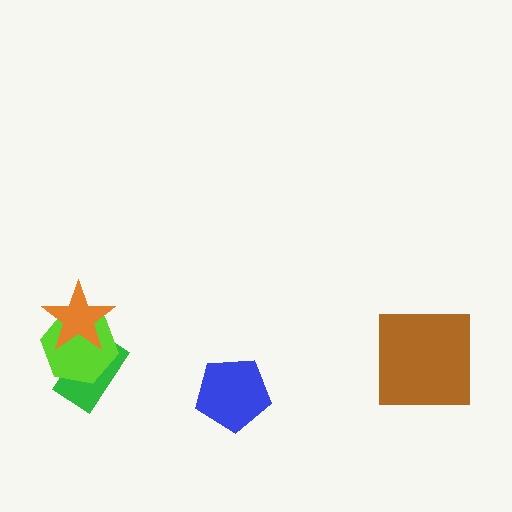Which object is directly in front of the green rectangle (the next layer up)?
The lime hexagon is directly in front of the green rectangle.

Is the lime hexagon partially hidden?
Yes, it is partially covered by another shape.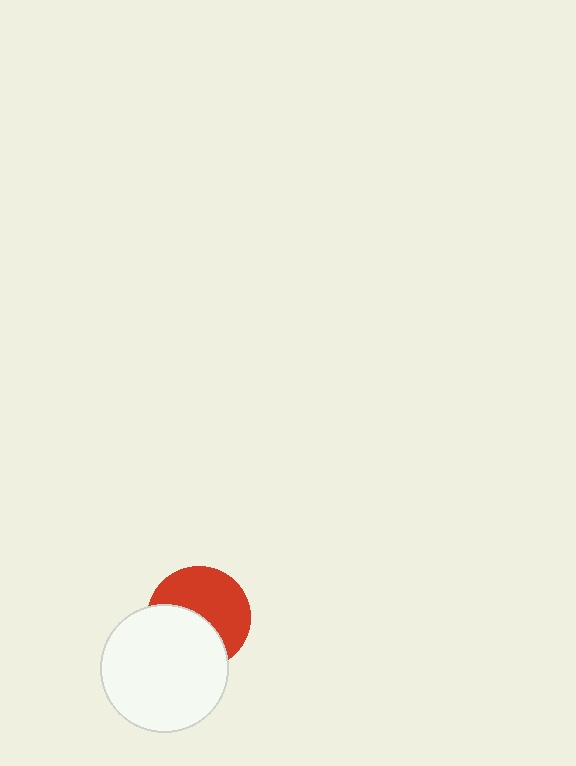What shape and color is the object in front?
The object in front is a white circle.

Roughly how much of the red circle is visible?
About half of it is visible (roughly 56%).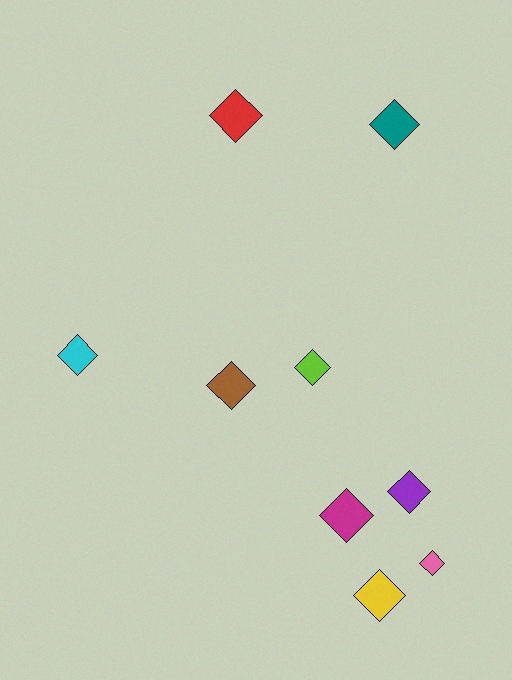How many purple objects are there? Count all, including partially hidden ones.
There is 1 purple object.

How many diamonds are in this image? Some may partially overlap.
There are 9 diamonds.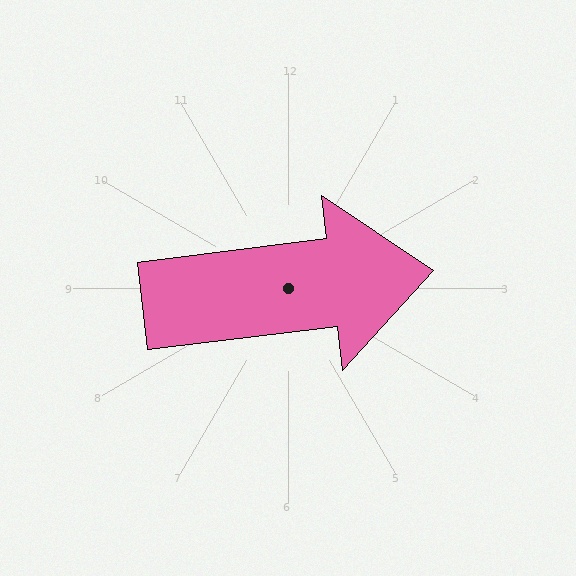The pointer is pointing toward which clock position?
Roughly 3 o'clock.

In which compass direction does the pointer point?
East.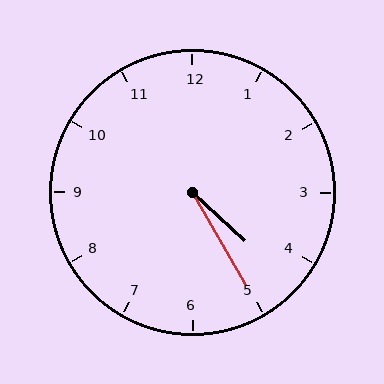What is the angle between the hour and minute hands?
Approximately 18 degrees.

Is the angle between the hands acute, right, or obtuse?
It is acute.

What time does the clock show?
4:25.